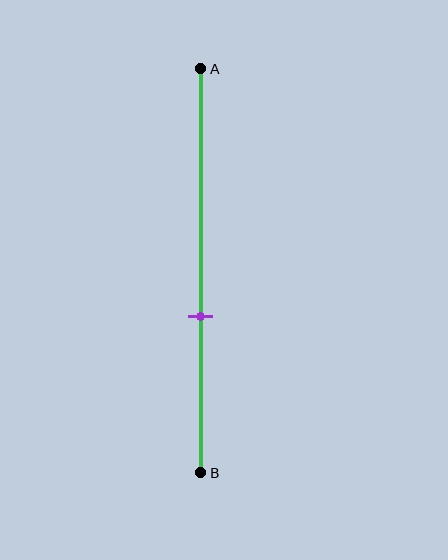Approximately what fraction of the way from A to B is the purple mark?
The purple mark is approximately 60% of the way from A to B.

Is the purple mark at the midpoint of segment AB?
No, the mark is at about 60% from A, not at the 50% midpoint.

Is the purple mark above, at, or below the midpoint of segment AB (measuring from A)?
The purple mark is below the midpoint of segment AB.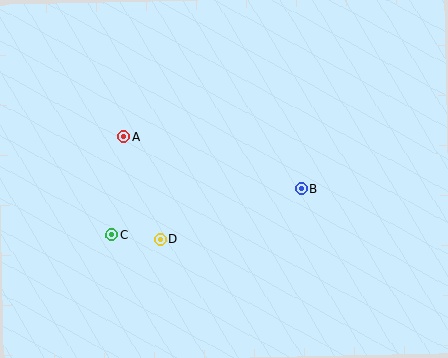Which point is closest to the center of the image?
Point B at (301, 189) is closest to the center.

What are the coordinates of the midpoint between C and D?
The midpoint between C and D is at (136, 237).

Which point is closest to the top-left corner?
Point A is closest to the top-left corner.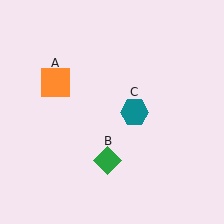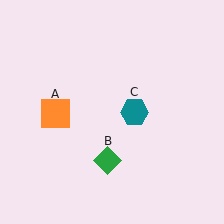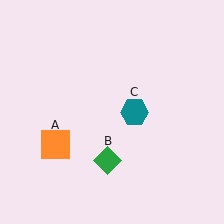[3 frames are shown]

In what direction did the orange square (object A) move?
The orange square (object A) moved down.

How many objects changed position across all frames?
1 object changed position: orange square (object A).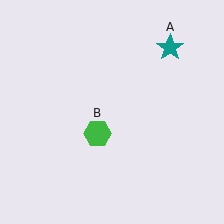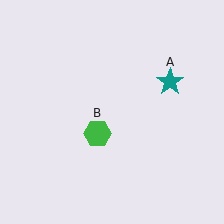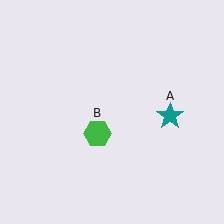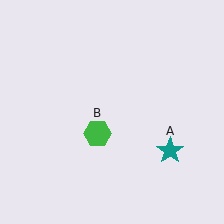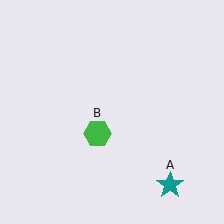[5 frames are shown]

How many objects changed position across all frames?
1 object changed position: teal star (object A).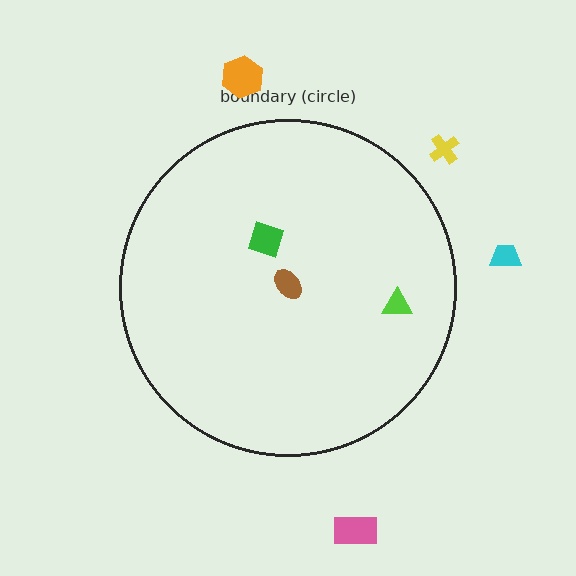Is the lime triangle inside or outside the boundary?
Inside.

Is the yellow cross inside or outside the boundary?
Outside.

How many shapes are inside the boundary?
3 inside, 4 outside.